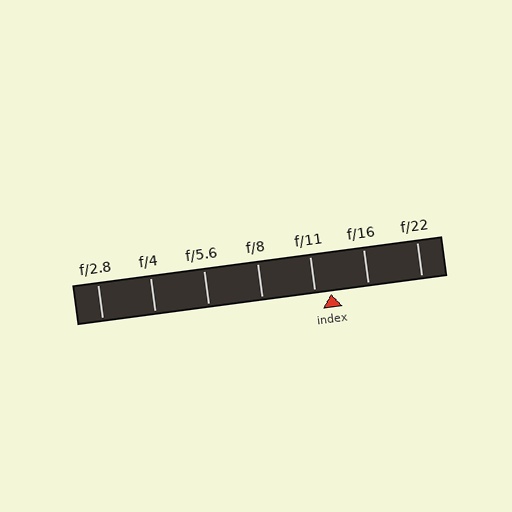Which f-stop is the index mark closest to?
The index mark is closest to f/11.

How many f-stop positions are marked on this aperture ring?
There are 7 f-stop positions marked.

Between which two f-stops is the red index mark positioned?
The index mark is between f/11 and f/16.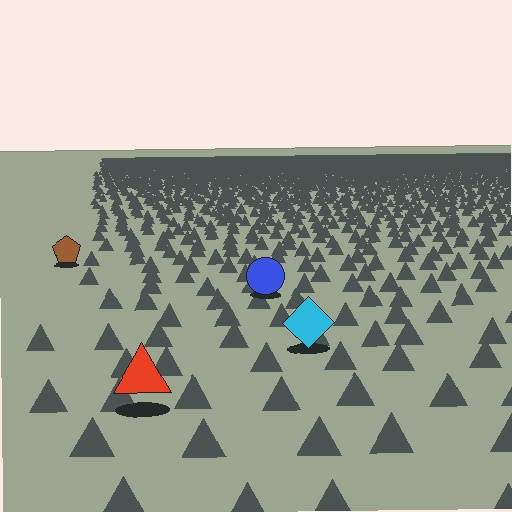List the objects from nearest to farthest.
From nearest to farthest: the red triangle, the cyan diamond, the blue circle, the brown pentagon.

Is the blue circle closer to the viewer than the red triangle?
No. The red triangle is closer — you can tell from the texture gradient: the ground texture is coarser near it.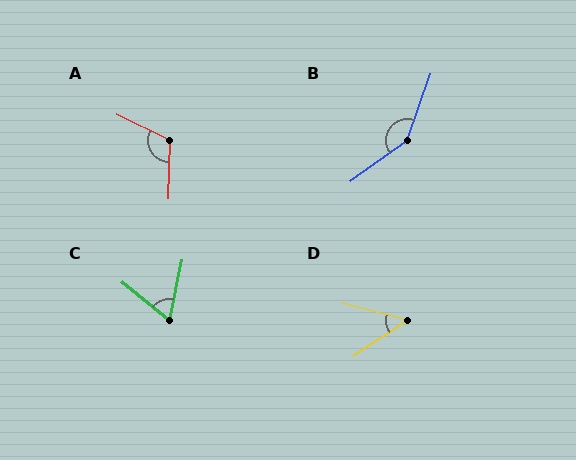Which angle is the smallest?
D, at approximately 48 degrees.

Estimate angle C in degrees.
Approximately 62 degrees.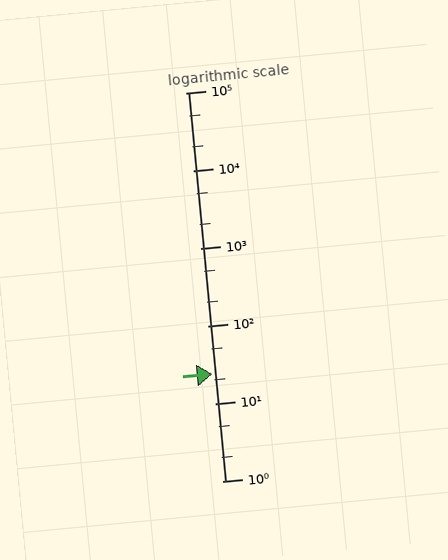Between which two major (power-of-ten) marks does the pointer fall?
The pointer is between 10 and 100.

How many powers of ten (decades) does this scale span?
The scale spans 5 decades, from 1 to 100000.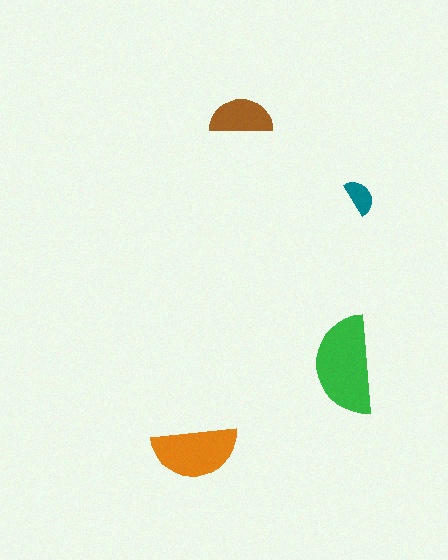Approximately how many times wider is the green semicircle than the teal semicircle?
About 2.5 times wider.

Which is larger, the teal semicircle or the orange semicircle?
The orange one.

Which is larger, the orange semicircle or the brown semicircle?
The orange one.